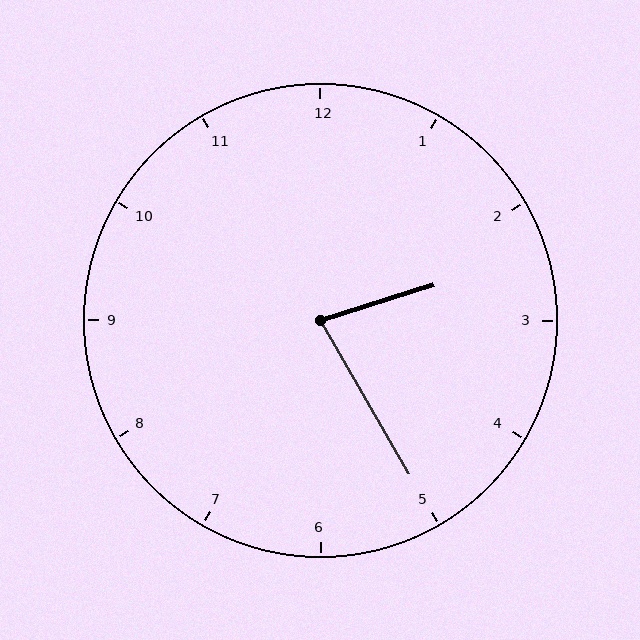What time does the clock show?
2:25.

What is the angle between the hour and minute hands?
Approximately 78 degrees.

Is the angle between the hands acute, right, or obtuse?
It is acute.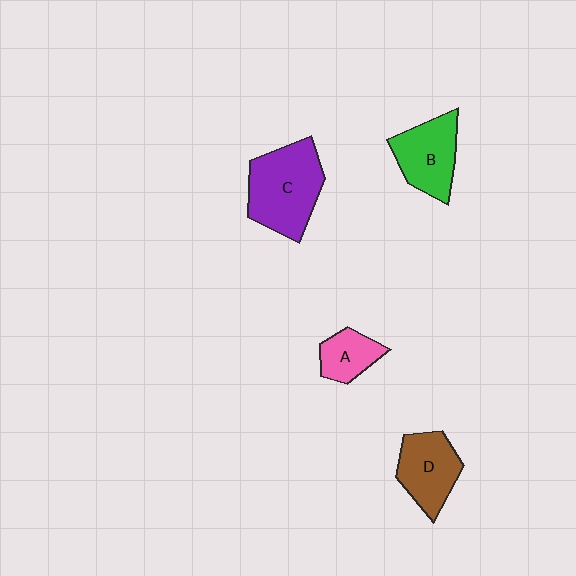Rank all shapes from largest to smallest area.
From largest to smallest: C (purple), B (green), D (brown), A (pink).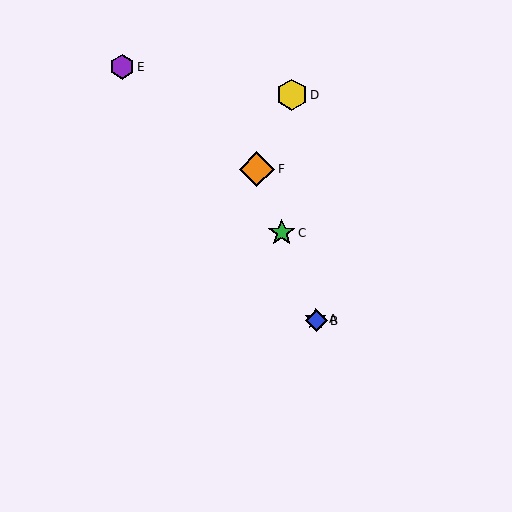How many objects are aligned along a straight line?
4 objects (A, B, C, F) are aligned along a straight line.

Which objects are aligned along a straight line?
Objects A, B, C, F are aligned along a straight line.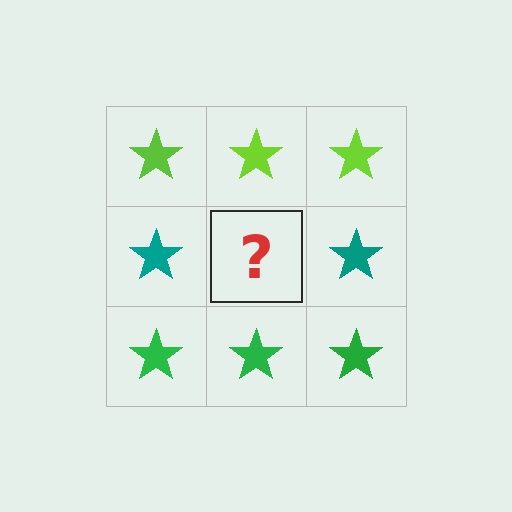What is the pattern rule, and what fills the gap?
The rule is that each row has a consistent color. The gap should be filled with a teal star.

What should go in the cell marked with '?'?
The missing cell should contain a teal star.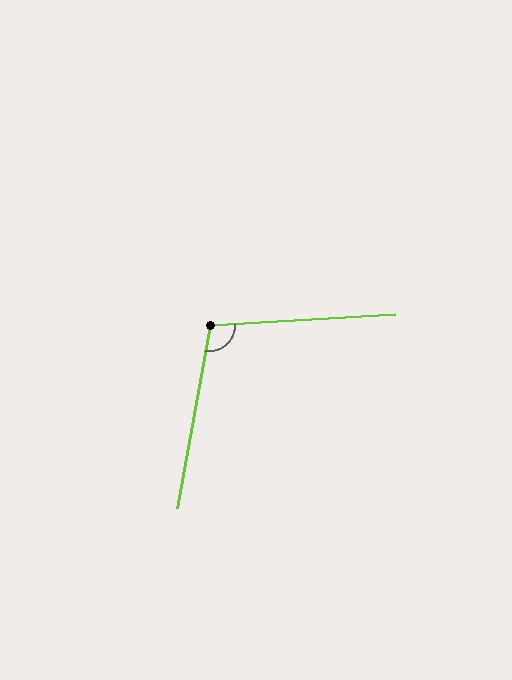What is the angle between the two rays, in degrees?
Approximately 103 degrees.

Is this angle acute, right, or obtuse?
It is obtuse.